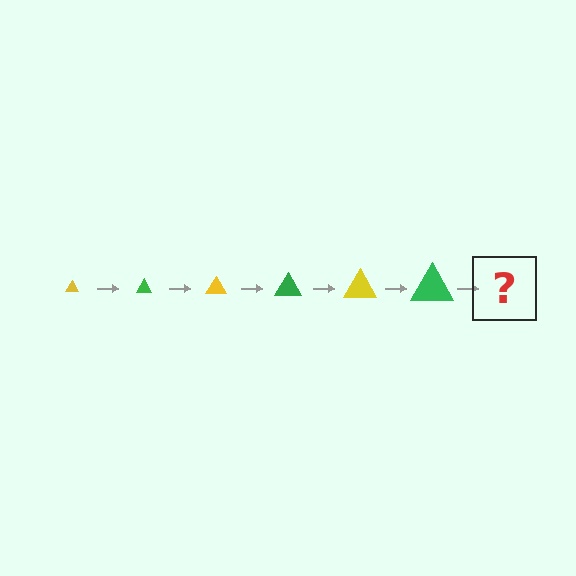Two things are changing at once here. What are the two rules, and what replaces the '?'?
The two rules are that the triangle grows larger each step and the color cycles through yellow and green. The '?' should be a yellow triangle, larger than the previous one.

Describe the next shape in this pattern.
It should be a yellow triangle, larger than the previous one.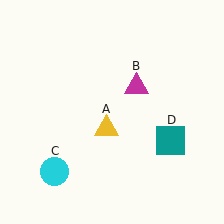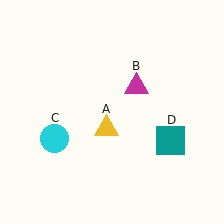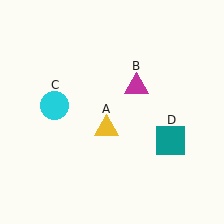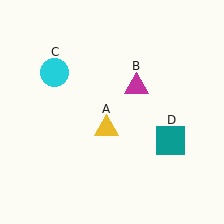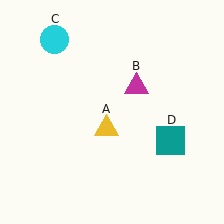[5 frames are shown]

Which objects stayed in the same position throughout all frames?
Yellow triangle (object A) and magenta triangle (object B) and teal square (object D) remained stationary.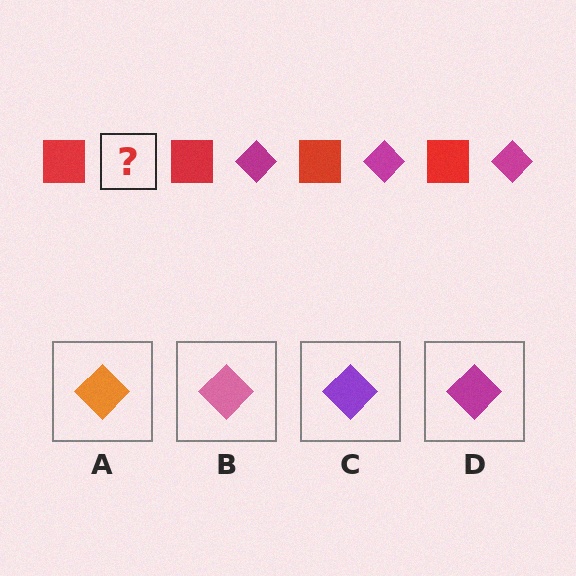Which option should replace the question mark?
Option D.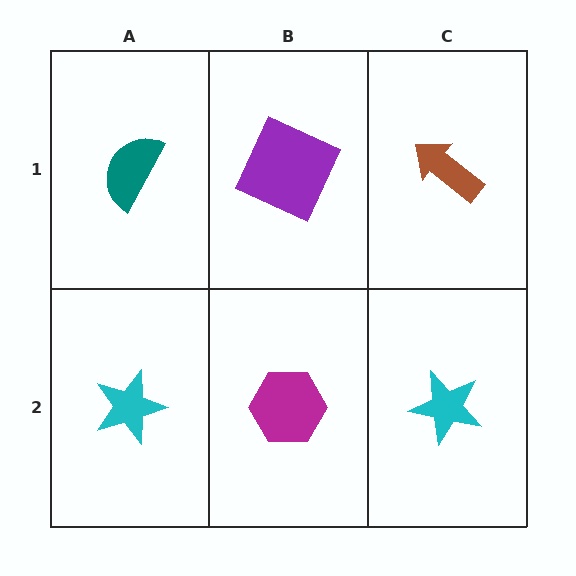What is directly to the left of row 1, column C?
A purple square.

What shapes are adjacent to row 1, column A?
A cyan star (row 2, column A), a purple square (row 1, column B).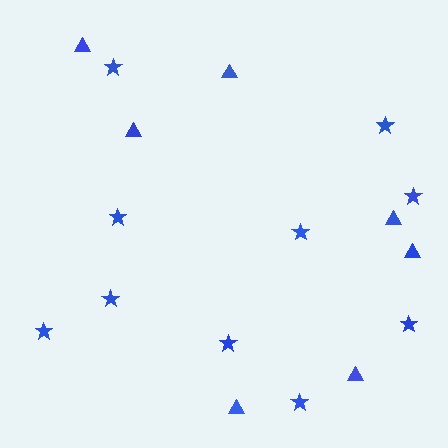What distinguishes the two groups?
There are 2 groups: one group of stars (10) and one group of triangles (7).